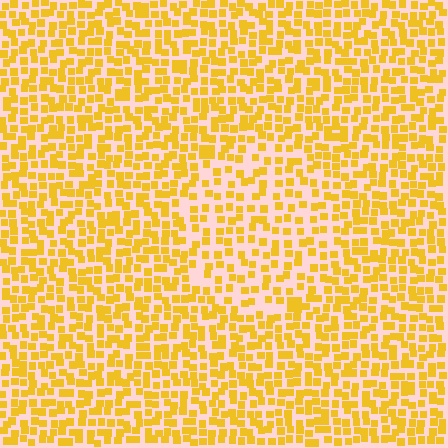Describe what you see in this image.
The image contains small yellow elements arranged at two different densities. A circle-shaped region is visible where the elements are less densely packed than the surrounding area.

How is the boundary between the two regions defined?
The boundary is defined by a change in element density (approximately 1.5x ratio). All elements are the same color, size, and shape.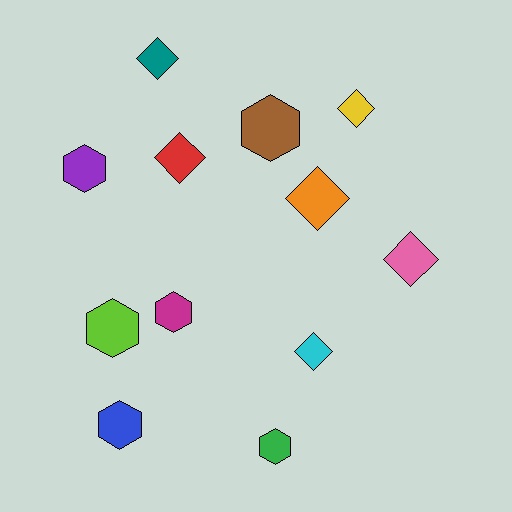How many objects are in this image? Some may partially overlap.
There are 12 objects.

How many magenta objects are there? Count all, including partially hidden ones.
There is 1 magenta object.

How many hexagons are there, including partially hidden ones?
There are 6 hexagons.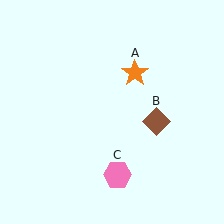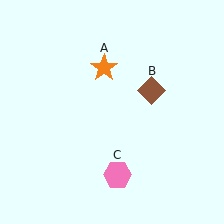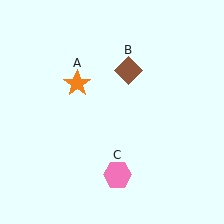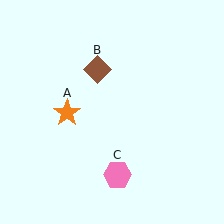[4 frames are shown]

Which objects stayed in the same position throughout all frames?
Pink hexagon (object C) remained stationary.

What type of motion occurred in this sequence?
The orange star (object A), brown diamond (object B) rotated counterclockwise around the center of the scene.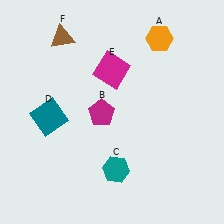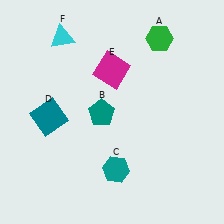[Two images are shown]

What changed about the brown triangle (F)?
In Image 1, F is brown. In Image 2, it changed to cyan.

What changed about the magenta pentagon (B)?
In Image 1, B is magenta. In Image 2, it changed to teal.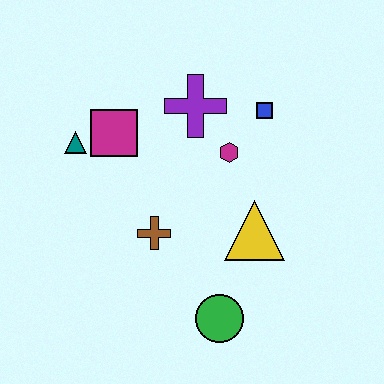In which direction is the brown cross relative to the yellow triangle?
The brown cross is to the left of the yellow triangle.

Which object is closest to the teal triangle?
The magenta square is closest to the teal triangle.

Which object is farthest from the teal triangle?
The green circle is farthest from the teal triangle.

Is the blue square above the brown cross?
Yes